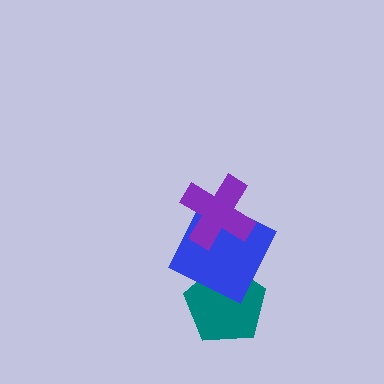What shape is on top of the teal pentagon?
The blue square is on top of the teal pentagon.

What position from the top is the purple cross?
The purple cross is 1st from the top.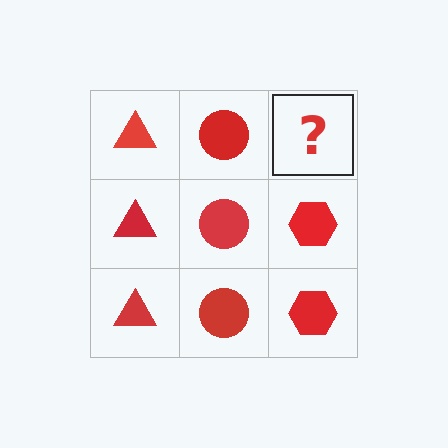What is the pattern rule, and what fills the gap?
The rule is that each column has a consistent shape. The gap should be filled with a red hexagon.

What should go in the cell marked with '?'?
The missing cell should contain a red hexagon.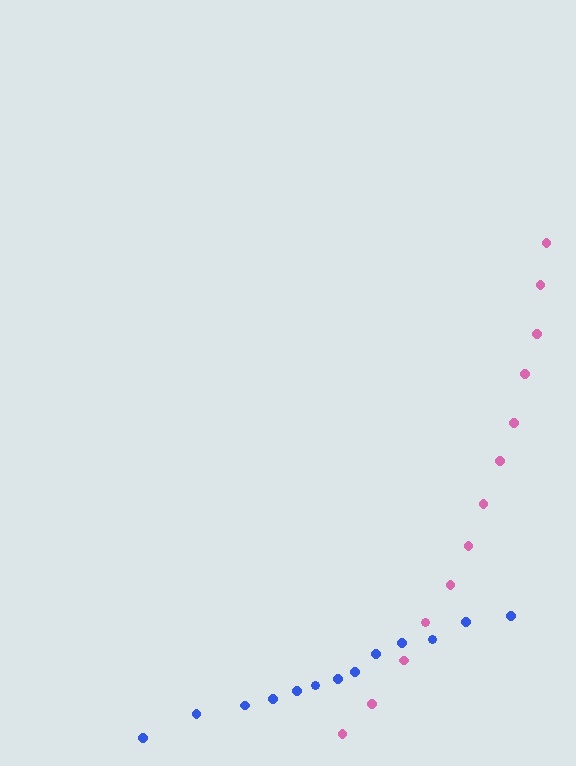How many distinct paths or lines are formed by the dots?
There are 2 distinct paths.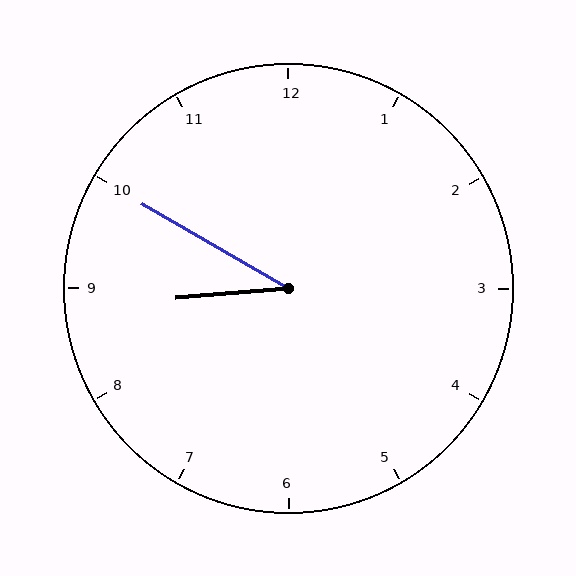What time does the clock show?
8:50.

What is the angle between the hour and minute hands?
Approximately 35 degrees.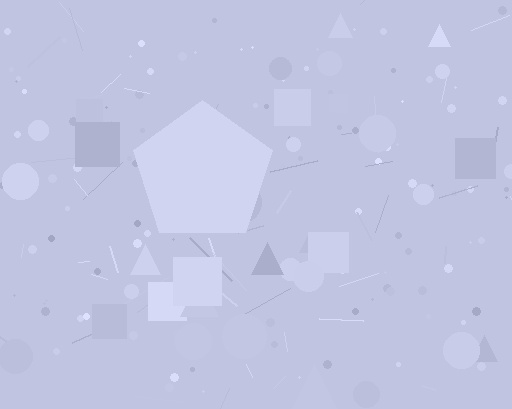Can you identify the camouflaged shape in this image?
The camouflaged shape is a pentagon.